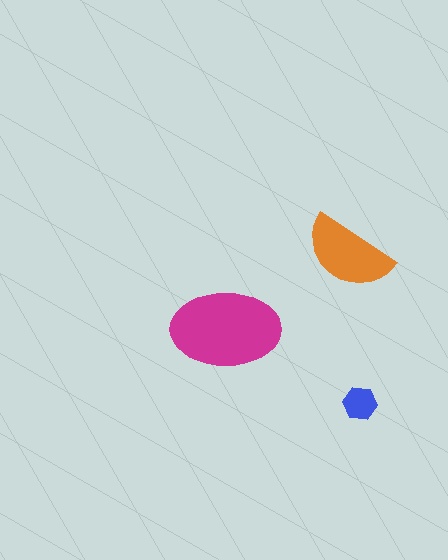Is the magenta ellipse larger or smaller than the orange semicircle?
Larger.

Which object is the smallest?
The blue hexagon.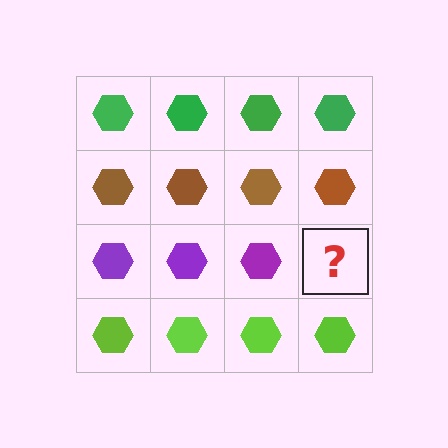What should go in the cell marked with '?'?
The missing cell should contain a purple hexagon.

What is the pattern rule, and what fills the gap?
The rule is that each row has a consistent color. The gap should be filled with a purple hexagon.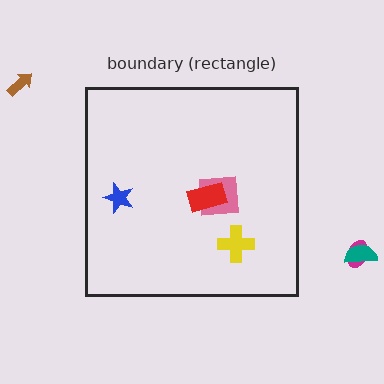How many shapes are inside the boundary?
4 inside, 3 outside.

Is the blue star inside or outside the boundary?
Inside.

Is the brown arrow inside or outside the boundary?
Outside.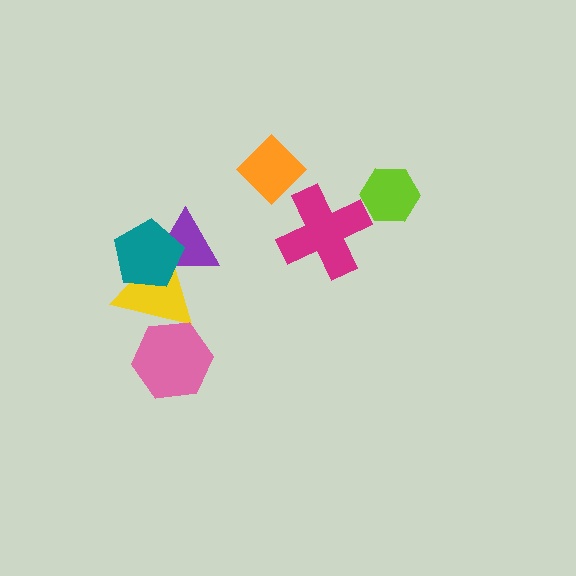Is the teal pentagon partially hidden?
No, no other shape covers it.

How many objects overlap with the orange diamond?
0 objects overlap with the orange diamond.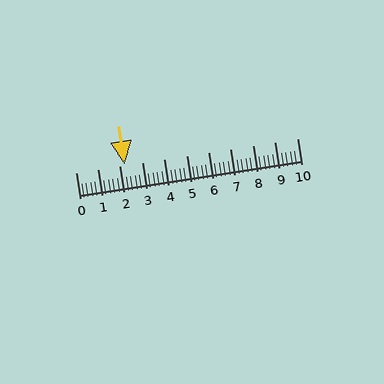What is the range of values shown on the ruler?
The ruler shows values from 0 to 10.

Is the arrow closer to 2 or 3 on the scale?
The arrow is closer to 2.